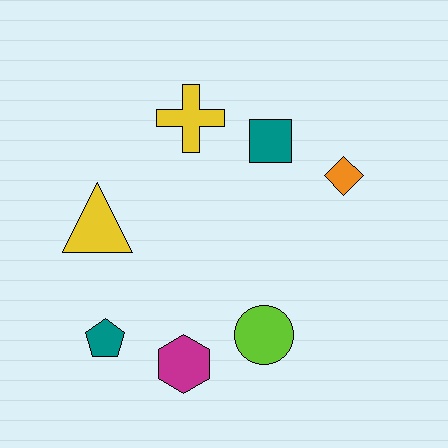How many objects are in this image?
There are 7 objects.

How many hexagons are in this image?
There is 1 hexagon.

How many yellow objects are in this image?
There are 2 yellow objects.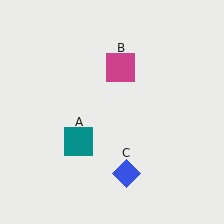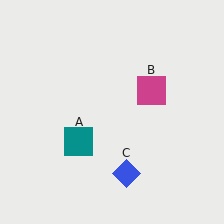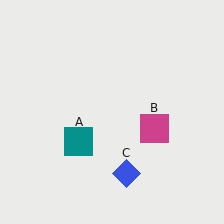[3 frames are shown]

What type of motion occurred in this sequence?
The magenta square (object B) rotated clockwise around the center of the scene.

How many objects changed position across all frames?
1 object changed position: magenta square (object B).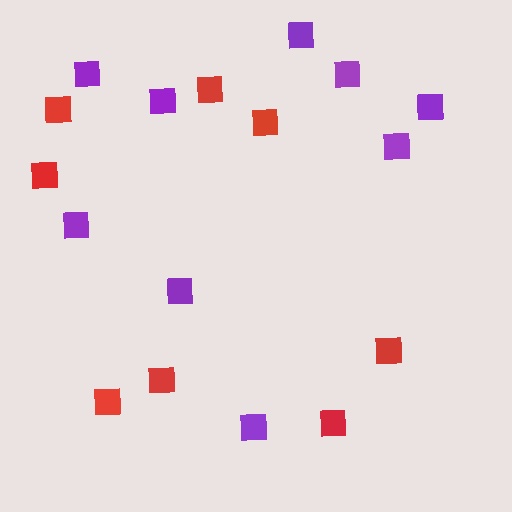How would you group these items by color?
There are 2 groups: one group of purple squares (9) and one group of red squares (8).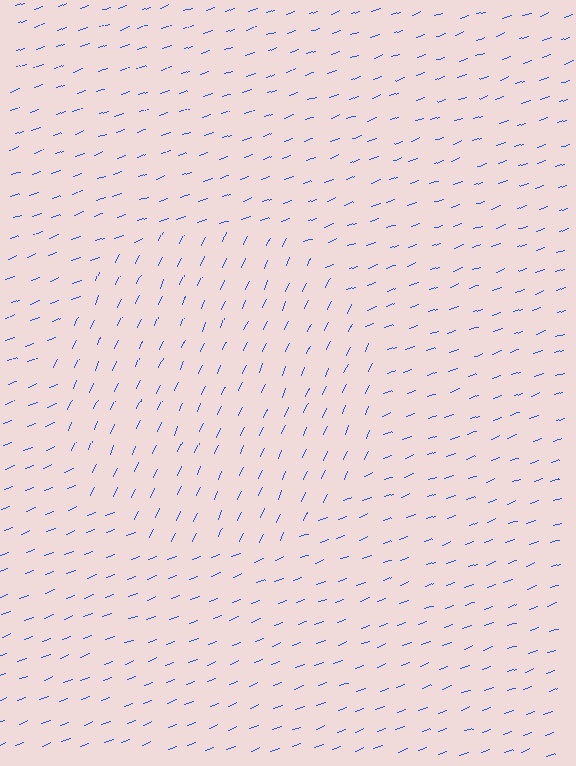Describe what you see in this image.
The image is filled with small blue line segments. A circle region in the image has lines oriented differently from the surrounding lines, creating a visible texture boundary.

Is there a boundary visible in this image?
Yes, there is a texture boundary formed by a change in line orientation.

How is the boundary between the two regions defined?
The boundary is defined purely by a change in line orientation (approximately 45 degrees difference). All lines are the same color and thickness.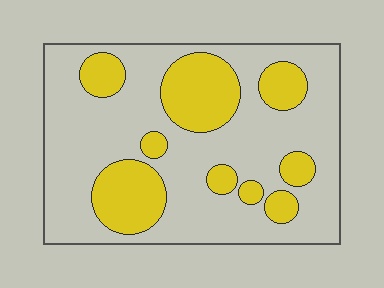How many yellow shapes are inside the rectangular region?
9.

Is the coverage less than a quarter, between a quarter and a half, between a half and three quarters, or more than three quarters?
Between a quarter and a half.